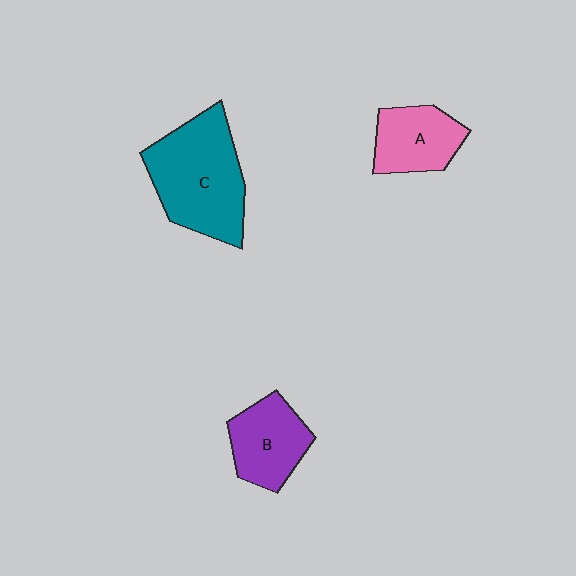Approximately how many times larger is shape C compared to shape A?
Approximately 1.8 times.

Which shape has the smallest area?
Shape A (pink).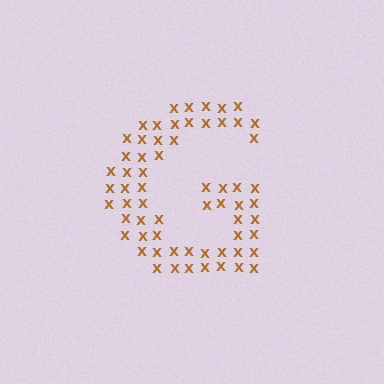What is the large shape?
The large shape is the letter G.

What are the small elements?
The small elements are letter X's.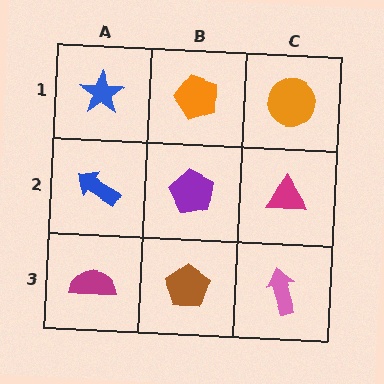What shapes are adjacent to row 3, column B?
A purple pentagon (row 2, column B), a magenta semicircle (row 3, column A), a pink arrow (row 3, column C).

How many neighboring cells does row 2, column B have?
4.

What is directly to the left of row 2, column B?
A blue arrow.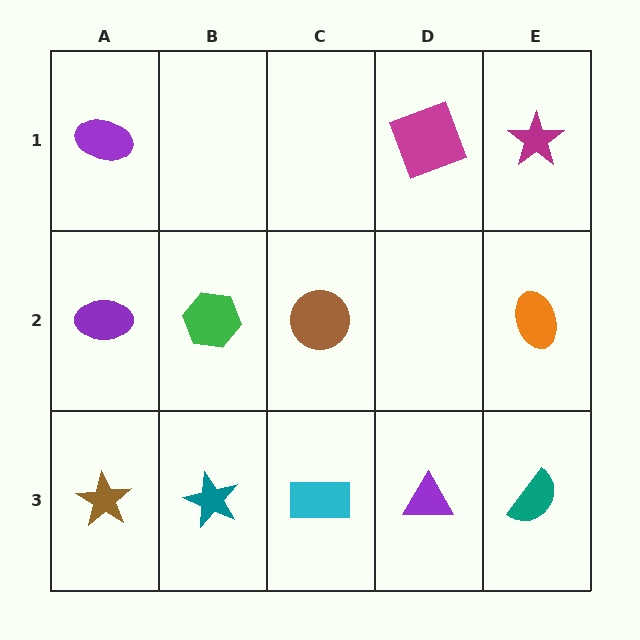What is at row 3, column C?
A cyan rectangle.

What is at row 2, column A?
A purple ellipse.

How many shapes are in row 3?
5 shapes.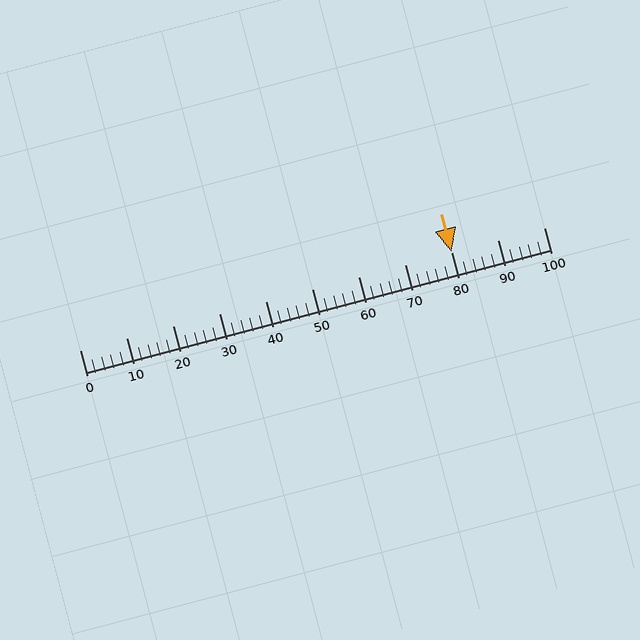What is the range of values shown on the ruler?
The ruler shows values from 0 to 100.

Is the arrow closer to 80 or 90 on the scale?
The arrow is closer to 80.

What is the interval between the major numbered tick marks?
The major tick marks are spaced 10 units apart.